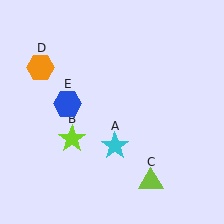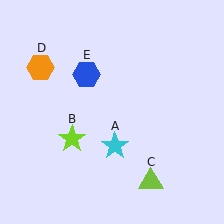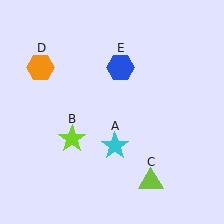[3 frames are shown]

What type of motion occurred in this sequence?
The blue hexagon (object E) rotated clockwise around the center of the scene.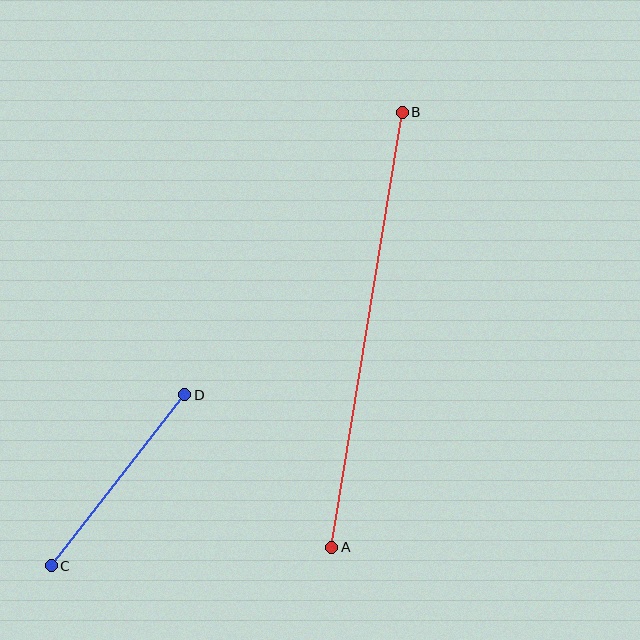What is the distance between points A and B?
The distance is approximately 441 pixels.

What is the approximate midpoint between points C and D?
The midpoint is at approximately (118, 480) pixels.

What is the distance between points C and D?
The distance is approximately 217 pixels.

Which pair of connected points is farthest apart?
Points A and B are farthest apart.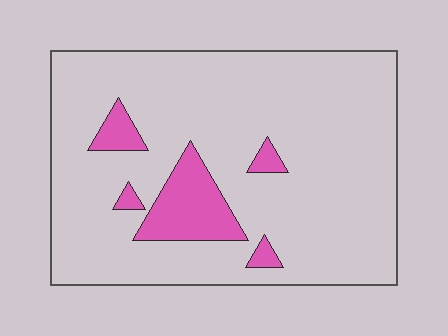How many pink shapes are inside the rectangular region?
5.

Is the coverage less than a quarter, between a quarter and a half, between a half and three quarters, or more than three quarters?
Less than a quarter.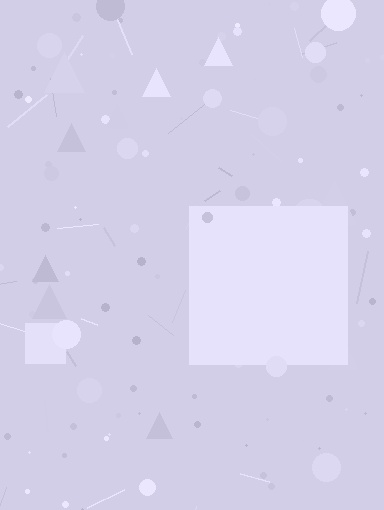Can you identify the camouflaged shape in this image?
The camouflaged shape is a square.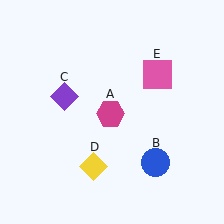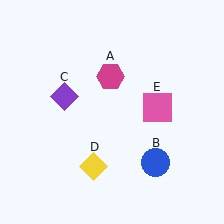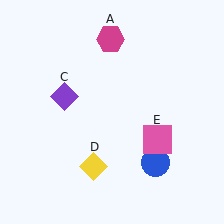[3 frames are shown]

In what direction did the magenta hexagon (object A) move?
The magenta hexagon (object A) moved up.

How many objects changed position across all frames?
2 objects changed position: magenta hexagon (object A), pink square (object E).